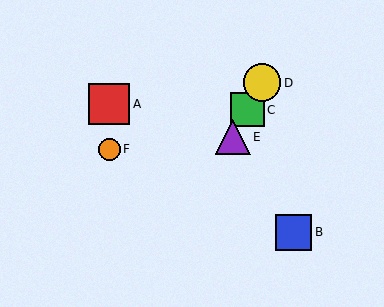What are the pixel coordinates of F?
Object F is at (109, 149).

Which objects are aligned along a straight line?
Objects C, D, E are aligned along a straight line.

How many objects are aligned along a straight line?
3 objects (C, D, E) are aligned along a straight line.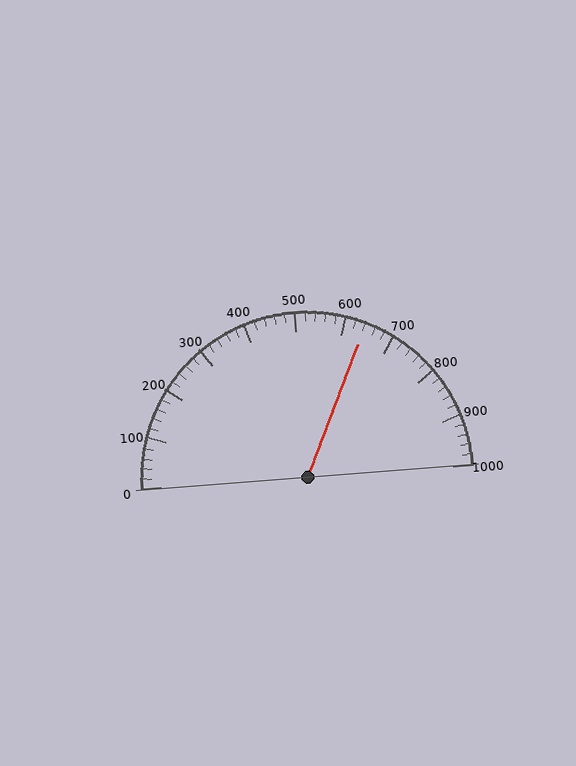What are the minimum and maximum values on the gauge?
The gauge ranges from 0 to 1000.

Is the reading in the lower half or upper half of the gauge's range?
The reading is in the upper half of the range (0 to 1000).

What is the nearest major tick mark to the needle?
The nearest major tick mark is 600.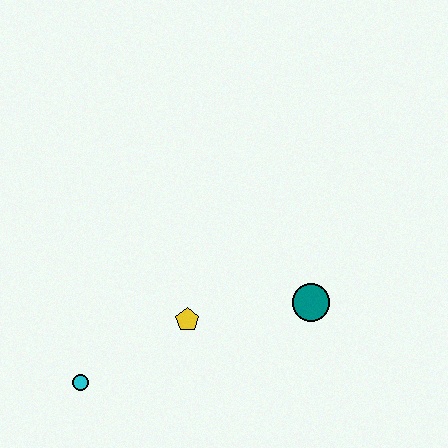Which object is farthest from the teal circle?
The cyan circle is farthest from the teal circle.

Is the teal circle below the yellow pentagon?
No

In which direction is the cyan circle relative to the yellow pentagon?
The cyan circle is to the left of the yellow pentagon.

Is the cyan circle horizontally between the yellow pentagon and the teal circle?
No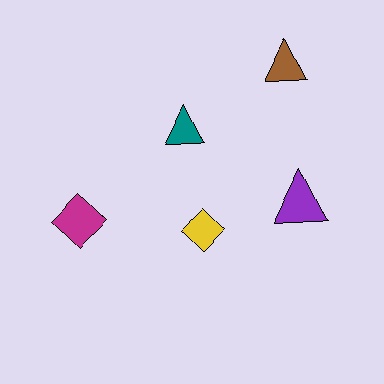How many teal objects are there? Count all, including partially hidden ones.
There is 1 teal object.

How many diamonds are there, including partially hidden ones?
There are 2 diamonds.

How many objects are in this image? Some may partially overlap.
There are 5 objects.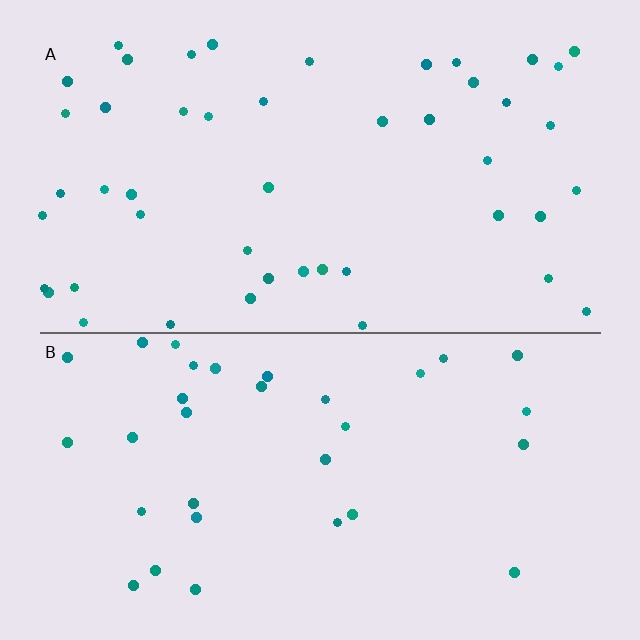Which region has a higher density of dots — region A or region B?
A (the top).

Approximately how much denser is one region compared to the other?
Approximately 1.5× — region A over region B.